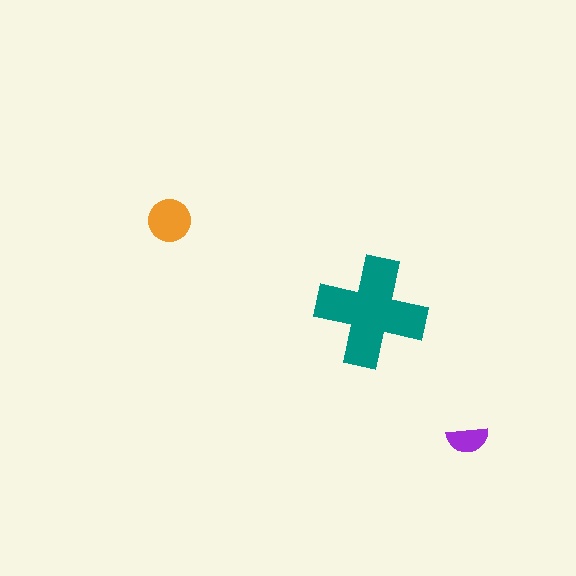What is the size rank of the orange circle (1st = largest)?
2nd.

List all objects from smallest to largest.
The purple semicircle, the orange circle, the teal cross.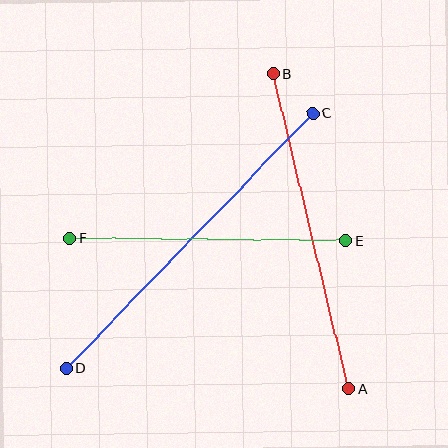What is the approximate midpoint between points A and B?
The midpoint is at approximately (311, 232) pixels.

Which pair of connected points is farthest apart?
Points C and D are farthest apart.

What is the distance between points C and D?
The distance is approximately 355 pixels.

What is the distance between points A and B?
The distance is approximately 324 pixels.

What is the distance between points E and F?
The distance is approximately 276 pixels.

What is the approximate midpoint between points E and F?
The midpoint is at approximately (208, 240) pixels.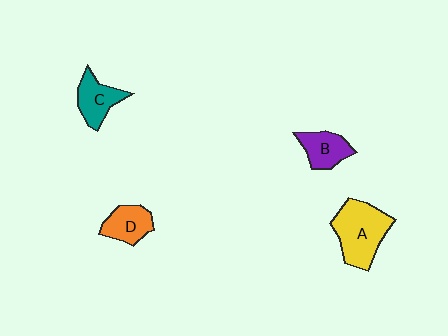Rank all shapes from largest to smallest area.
From largest to smallest: A (yellow), C (teal), D (orange), B (purple).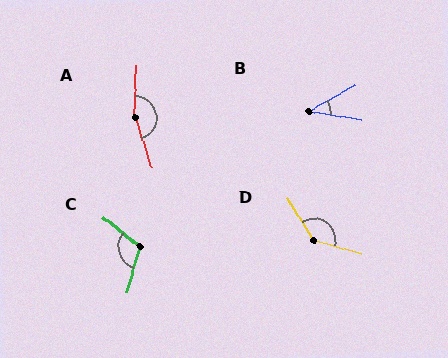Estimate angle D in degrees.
Approximately 137 degrees.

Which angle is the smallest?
B, at approximately 38 degrees.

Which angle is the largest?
A, at approximately 161 degrees.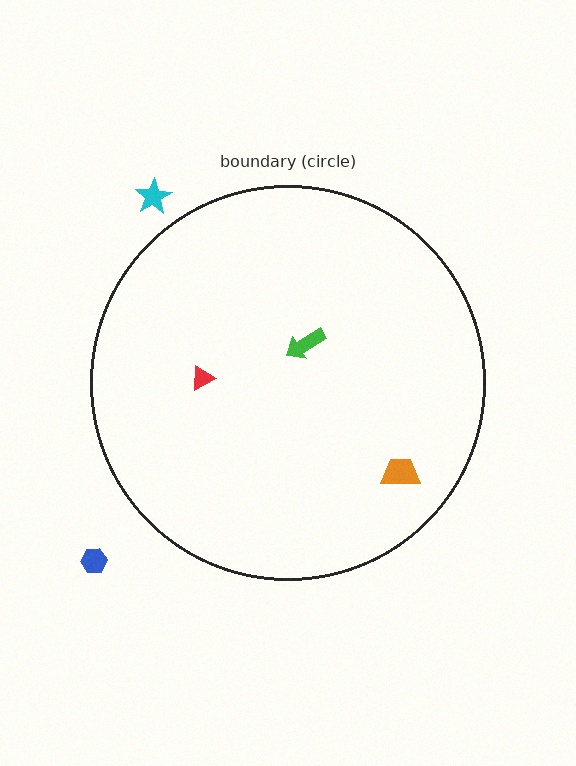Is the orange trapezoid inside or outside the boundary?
Inside.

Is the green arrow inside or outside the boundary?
Inside.